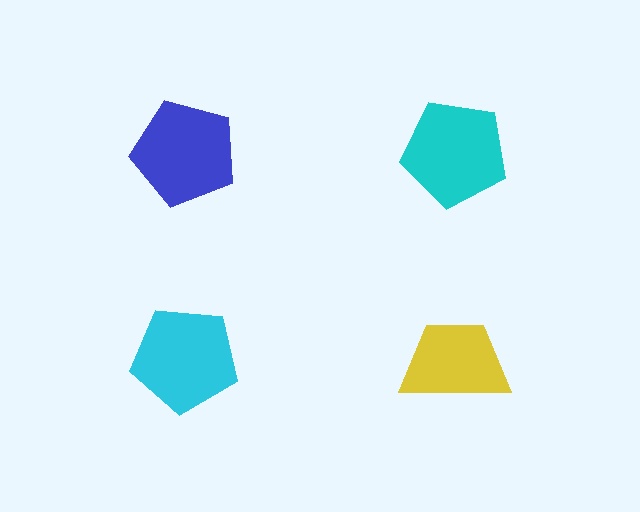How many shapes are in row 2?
2 shapes.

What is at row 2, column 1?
A cyan pentagon.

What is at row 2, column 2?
A yellow trapezoid.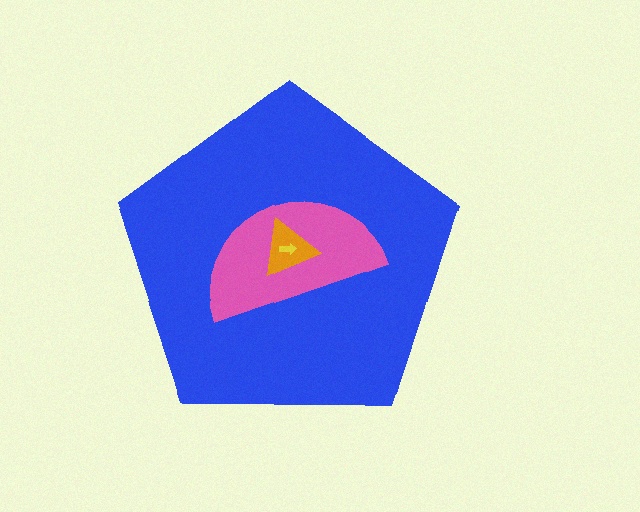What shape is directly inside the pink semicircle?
The orange triangle.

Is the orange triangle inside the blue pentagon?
Yes.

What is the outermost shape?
The blue pentagon.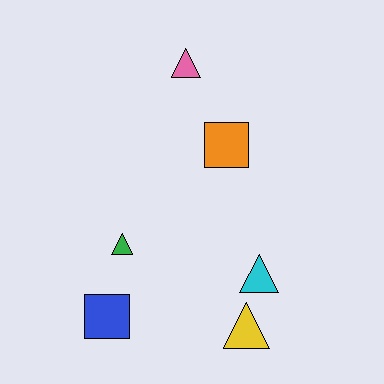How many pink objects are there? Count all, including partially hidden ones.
There is 1 pink object.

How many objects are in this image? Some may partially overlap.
There are 6 objects.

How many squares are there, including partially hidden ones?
There are 2 squares.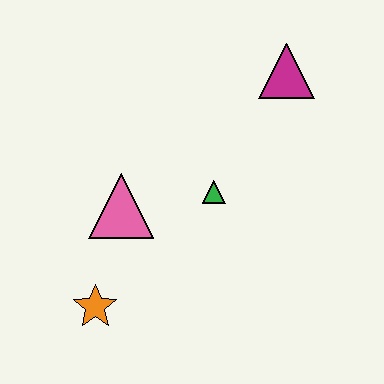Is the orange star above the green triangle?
No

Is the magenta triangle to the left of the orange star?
No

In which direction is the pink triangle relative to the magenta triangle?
The pink triangle is to the left of the magenta triangle.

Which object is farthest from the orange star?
The magenta triangle is farthest from the orange star.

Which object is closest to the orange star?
The pink triangle is closest to the orange star.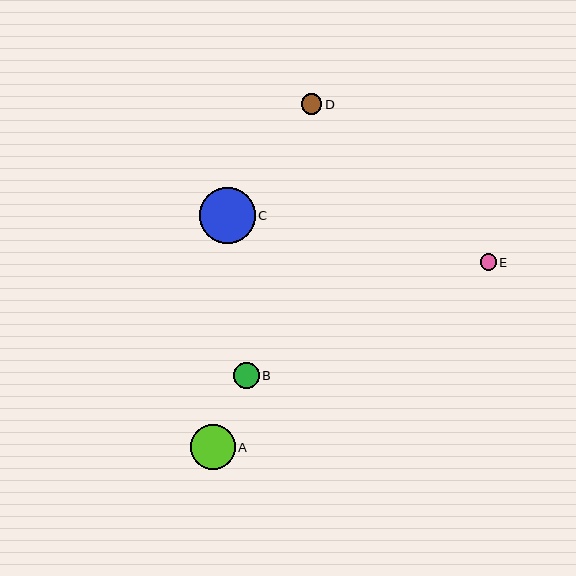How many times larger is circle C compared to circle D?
Circle C is approximately 2.7 times the size of circle D.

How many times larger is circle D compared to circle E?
Circle D is approximately 1.3 times the size of circle E.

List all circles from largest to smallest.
From largest to smallest: C, A, B, D, E.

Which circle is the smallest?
Circle E is the smallest with a size of approximately 16 pixels.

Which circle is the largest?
Circle C is the largest with a size of approximately 56 pixels.